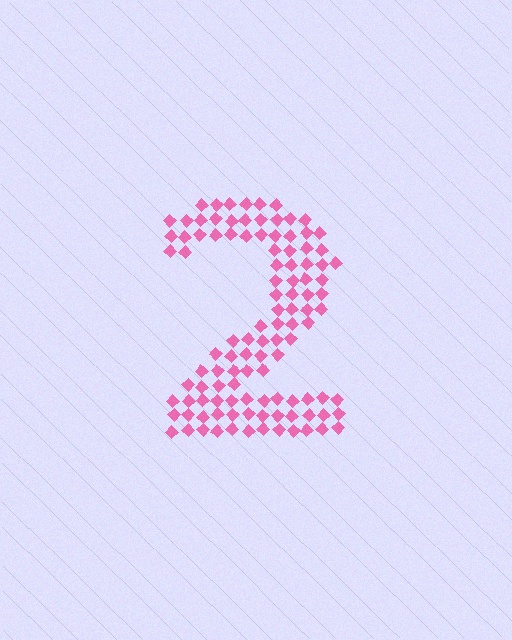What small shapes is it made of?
It is made of small diamonds.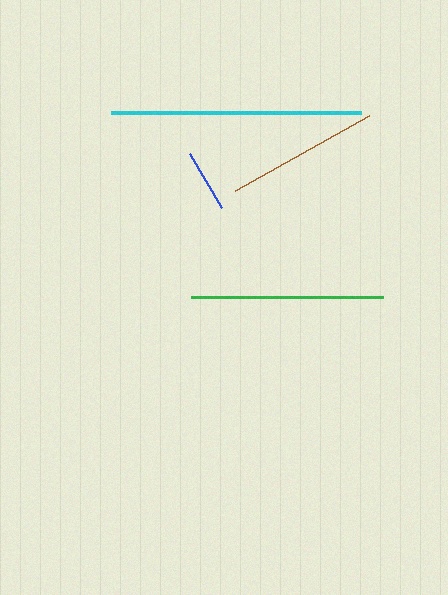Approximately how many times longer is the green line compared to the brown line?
The green line is approximately 1.2 times the length of the brown line.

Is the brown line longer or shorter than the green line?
The green line is longer than the brown line.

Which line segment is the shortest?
The blue line is the shortest at approximately 63 pixels.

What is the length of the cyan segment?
The cyan segment is approximately 250 pixels long.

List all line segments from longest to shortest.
From longest to shortest: cyan, green, brown, blue.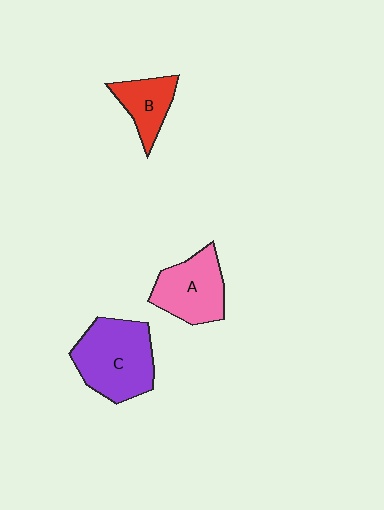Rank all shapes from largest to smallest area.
From largest to smallest: C (purple), A (pink), B (red).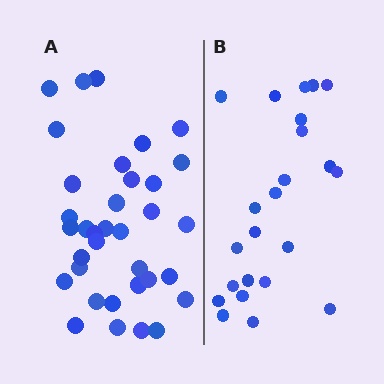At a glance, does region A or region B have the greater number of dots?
Region A (the left region) has more dots.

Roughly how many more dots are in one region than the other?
Region A has roughly 12 or so more dots than region B.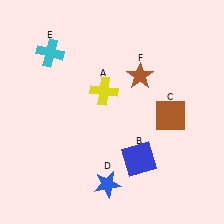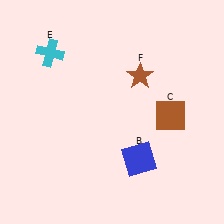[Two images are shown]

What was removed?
The yellow cross (A), the blue star (D) were removed in Image 2.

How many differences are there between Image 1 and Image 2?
There are 2 differences between the two images.